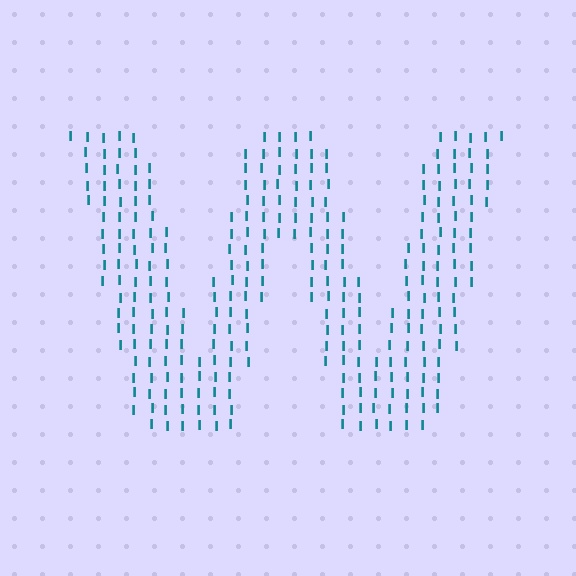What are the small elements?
The small elements are letter I's.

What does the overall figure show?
The overall figure shows the letter W.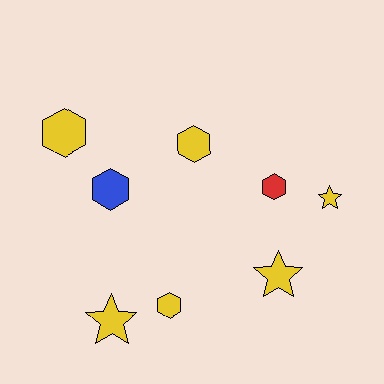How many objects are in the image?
There are 8 objects.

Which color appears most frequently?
Yellow, with 6 objects.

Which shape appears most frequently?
Hexagon, with 5 objects.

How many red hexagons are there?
There is 1 red hexagon.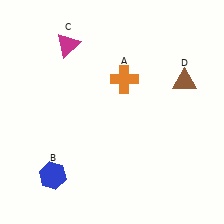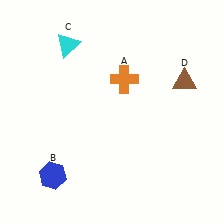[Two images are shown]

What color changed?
The triangle (C) changed from magenta in Image 1 to cyan in Image 2.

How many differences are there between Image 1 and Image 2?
There is 1 difference between the two images.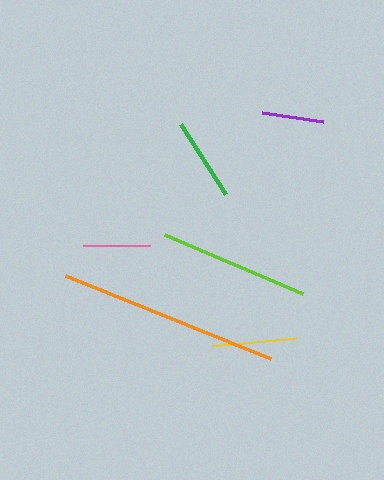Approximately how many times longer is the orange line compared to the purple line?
The orange line is approximately 3.6 times the length of the purple line.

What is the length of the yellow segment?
The yellow segment is approximately 84 pixels long.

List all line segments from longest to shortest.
From longest to shortest: orange, lime, yellow, green, pink, purple.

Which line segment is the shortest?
The purple line is the shortest at approximately 61 pixels.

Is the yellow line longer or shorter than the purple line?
The yellow line is longer than the purple line.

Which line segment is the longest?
The orange line is the longest at approximately 221 pixels.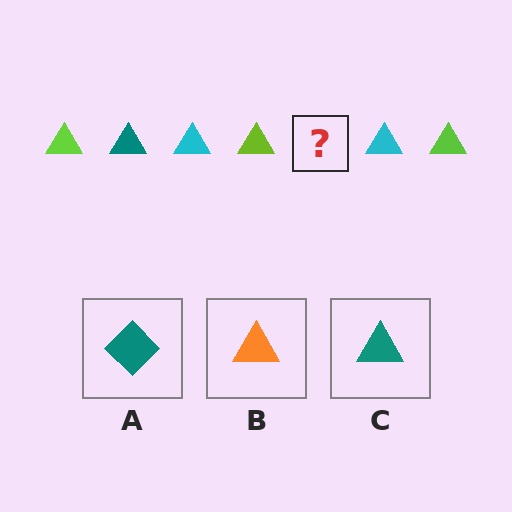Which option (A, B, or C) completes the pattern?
C.